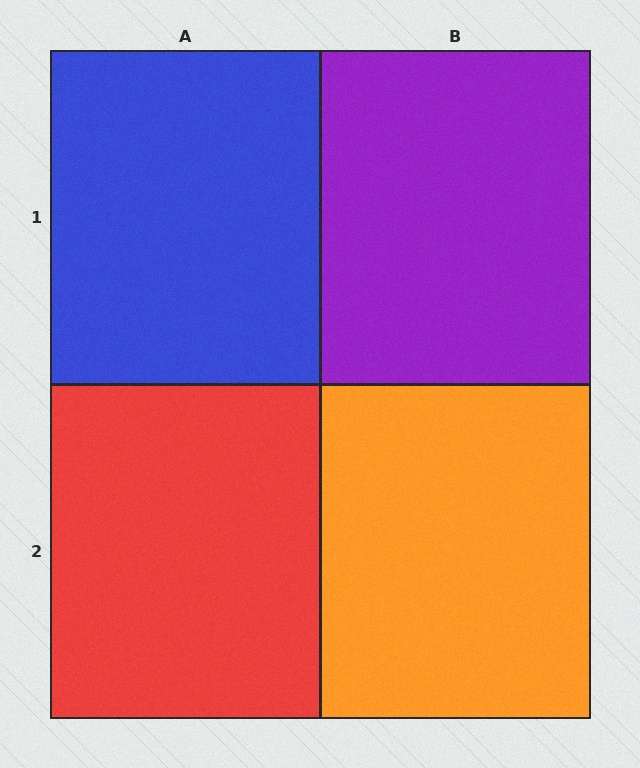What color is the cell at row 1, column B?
Purple.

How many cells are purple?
1 cell is purple.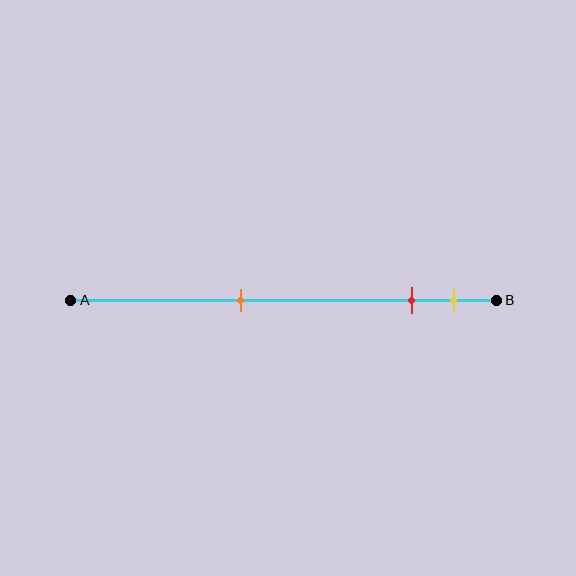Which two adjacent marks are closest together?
The red and yellow marks are the closest adjacent pair.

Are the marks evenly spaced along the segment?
No, the marks are not evenly spaced.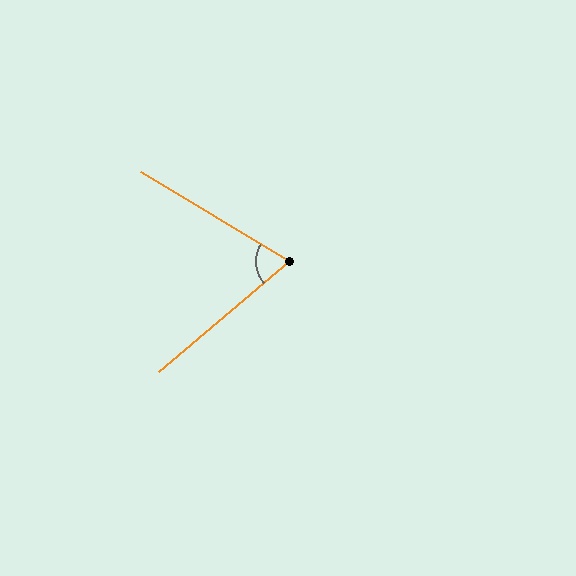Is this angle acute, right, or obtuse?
It is acute.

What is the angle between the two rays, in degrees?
Approximately 71 degrees.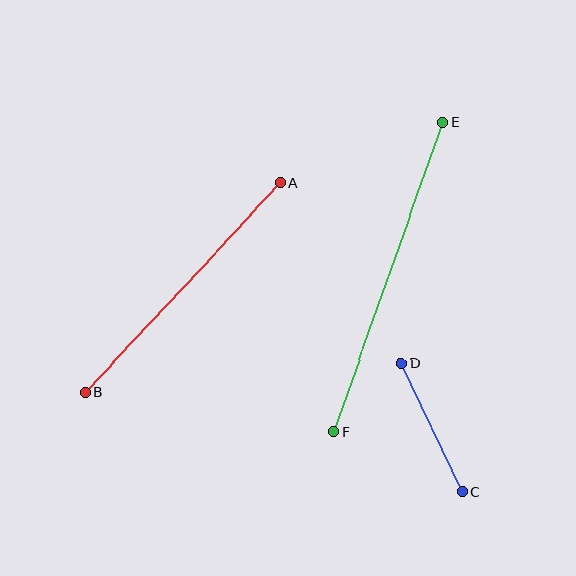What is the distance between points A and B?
The distance is approximately 287 pixels.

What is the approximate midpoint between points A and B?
The midpoint is at approximately (183, 288) pixels.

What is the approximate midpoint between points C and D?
The midpoint is at approximately (432, 427) pixels.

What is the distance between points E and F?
The distance is approximately 328 pixels.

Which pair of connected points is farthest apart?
Points E and F are farthest apart.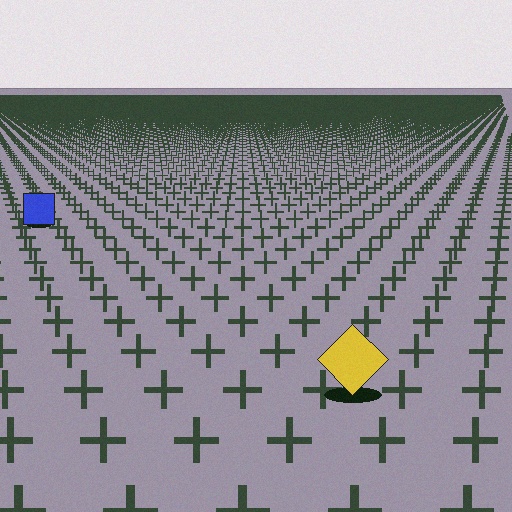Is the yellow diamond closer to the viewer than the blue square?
Yes. The yellow diamond is closer — you can tell from the texture gradient: the ground texture is coarser near it.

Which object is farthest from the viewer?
The blue square is farthest from the viewer. It appears smaller and the ground texture around it is denser.